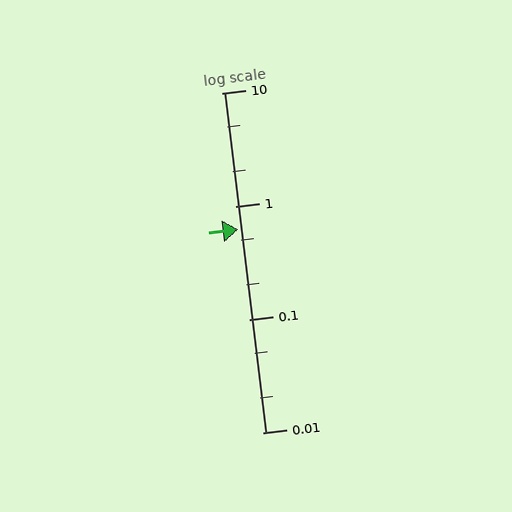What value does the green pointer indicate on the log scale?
The pointer indicates approximately 0.62.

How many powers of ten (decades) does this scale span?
The scale spans 3 decades, from 0.01 to 10.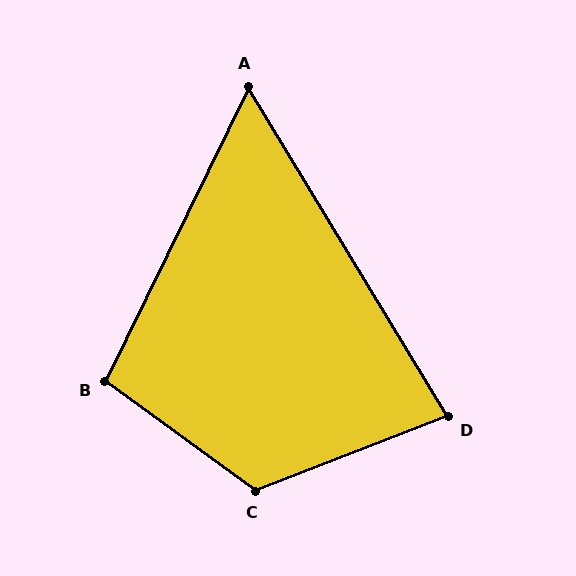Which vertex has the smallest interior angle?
A, at approximately 57 degrees.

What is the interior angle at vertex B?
Approximately 100 degrees (obtuse).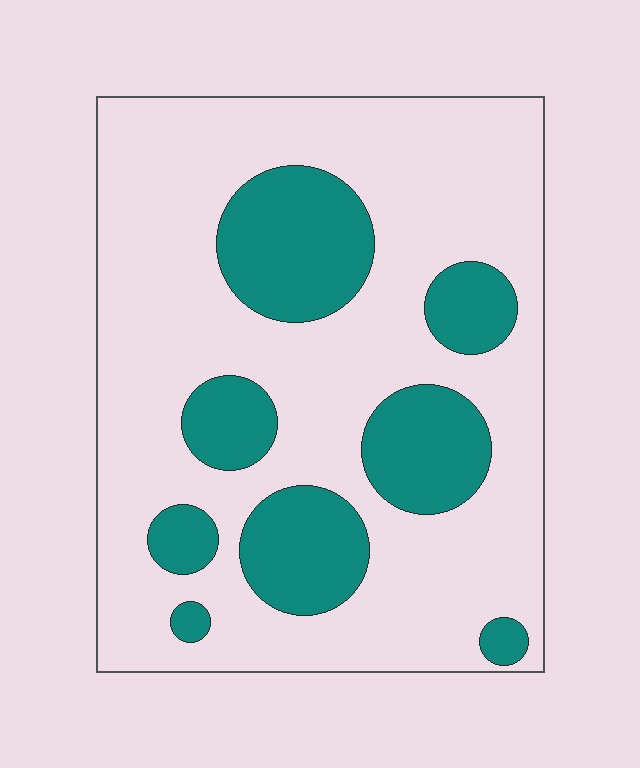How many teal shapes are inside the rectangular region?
8.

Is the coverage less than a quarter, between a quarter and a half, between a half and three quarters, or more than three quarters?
Between a quarter and a half.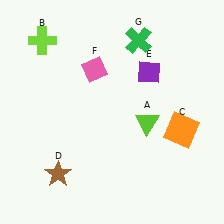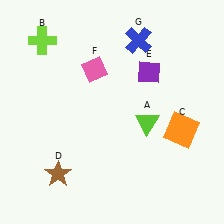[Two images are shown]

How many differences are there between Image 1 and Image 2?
There is 1 difference between the two images.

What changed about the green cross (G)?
In Image 1, G is green. In Image 2, it changed to blue.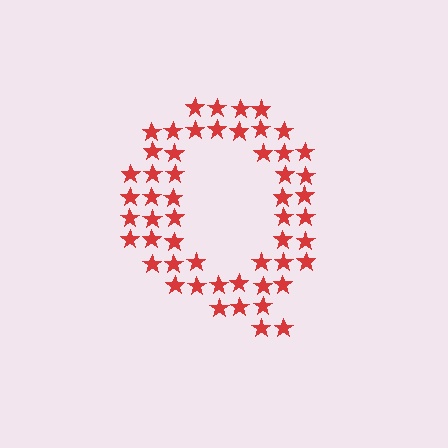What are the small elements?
The small elements are stars.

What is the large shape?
The large shape is the letter Q.